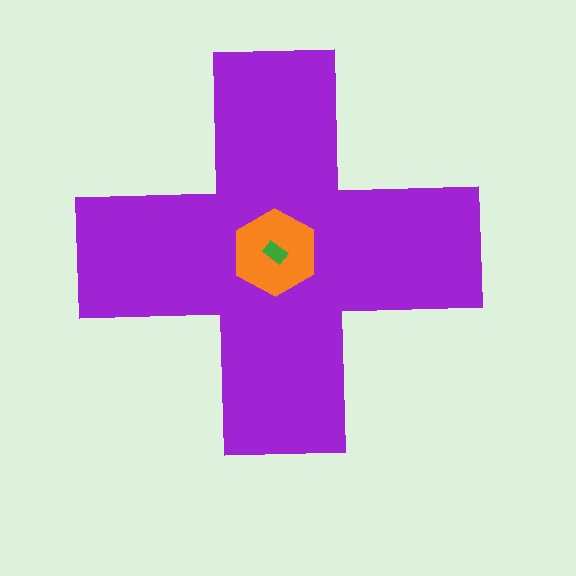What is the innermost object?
The green rectangle.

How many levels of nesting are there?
3.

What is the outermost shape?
The purple cross.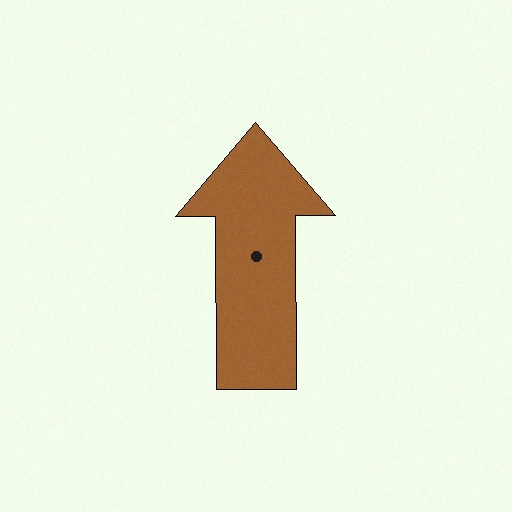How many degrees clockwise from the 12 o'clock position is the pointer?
Approximately 360 degrees.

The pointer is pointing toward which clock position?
Roughly 12 o'clock.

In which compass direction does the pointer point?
North.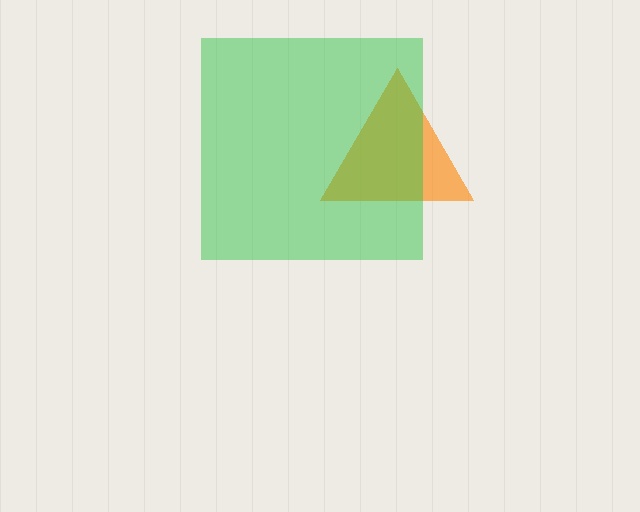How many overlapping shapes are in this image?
There are 2 overlapping shapes in the image.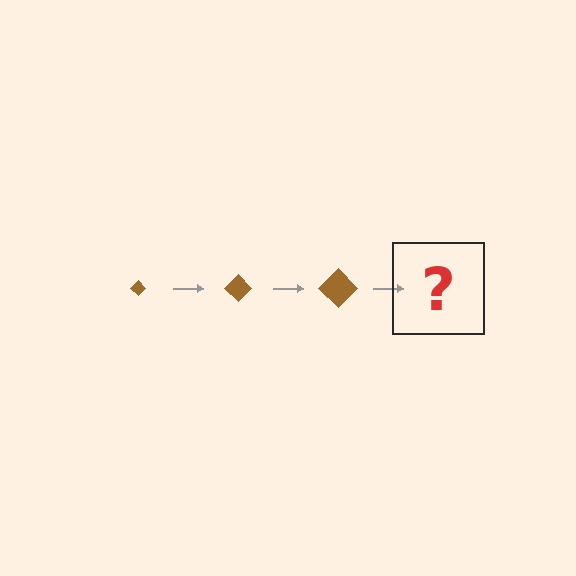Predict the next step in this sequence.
The next step is a brown diamond, larger than the previous one.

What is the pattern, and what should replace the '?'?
The pattern is that the diamond gets progressively larger each step. The '?' should be a brown diamond, larger than the previous one.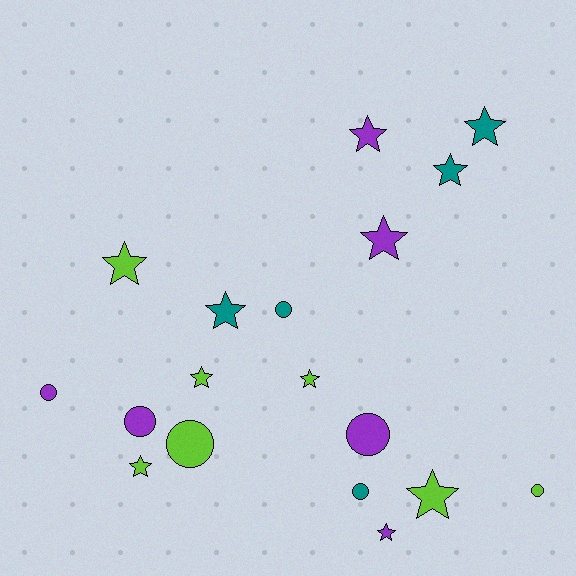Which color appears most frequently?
Lime, with 7 objects.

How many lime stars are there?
There are 5 lime stars.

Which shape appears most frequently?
Star, with 11 objects.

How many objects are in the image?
There are 18 objects.